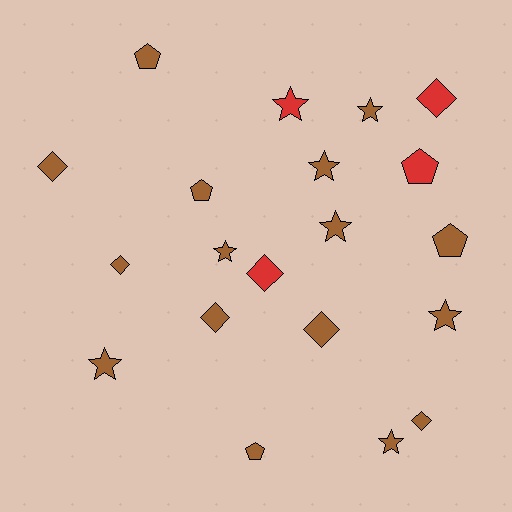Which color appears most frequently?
Brown, with 16 objects.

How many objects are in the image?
There are 20 objects.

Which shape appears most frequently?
Star, with 8 objects.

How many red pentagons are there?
There is 1 red pentagon.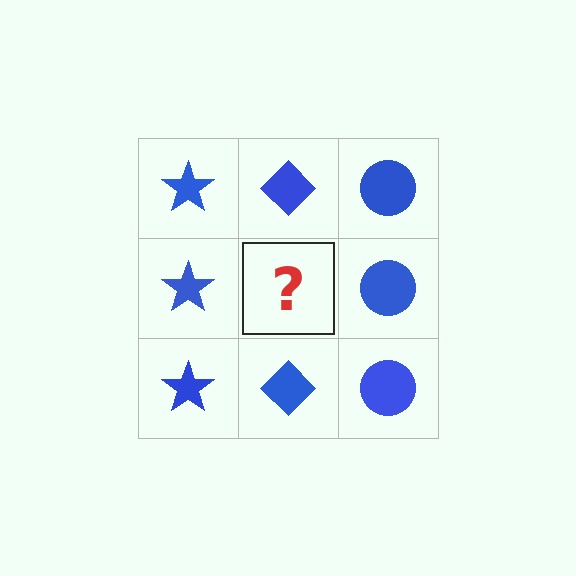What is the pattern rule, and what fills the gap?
The rule is that each column has a consistent shape. The gap should be filled with a blue diamond.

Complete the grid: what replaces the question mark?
The question mark should be replaced with a blue diamond.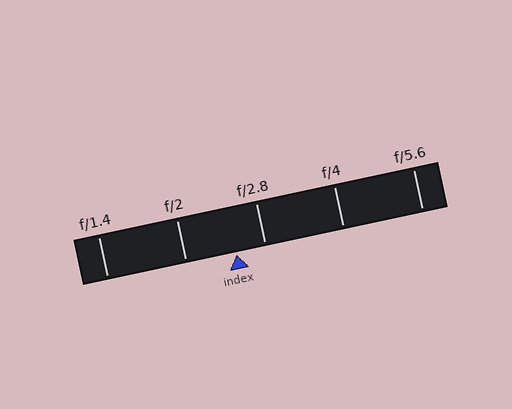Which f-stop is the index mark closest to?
The index mark is closest to f/2.8.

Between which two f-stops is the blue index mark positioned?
The index mark is between f/2 and f/2.8.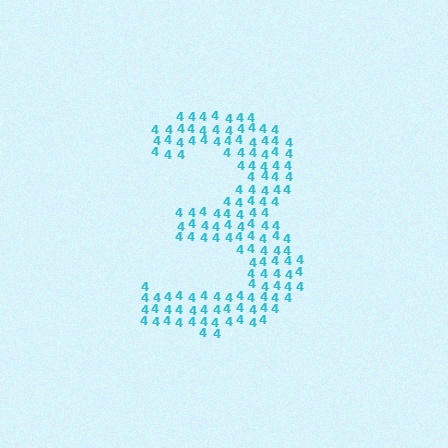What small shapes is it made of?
It is made of small digit 4's.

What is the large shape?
The large shape is the digit 3.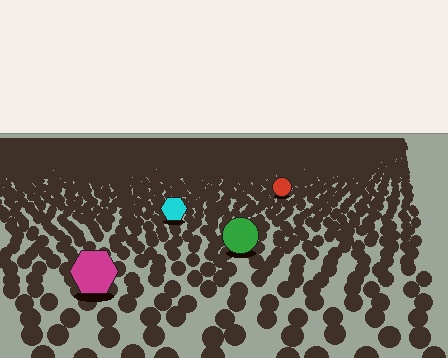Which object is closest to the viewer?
The magenta hexagon is closest. The texture marks near it are larger and more spread out.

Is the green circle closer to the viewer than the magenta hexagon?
No. The magenta hexagon is closer — you can tell from the texture gradient: the ground texture is coarser near it.